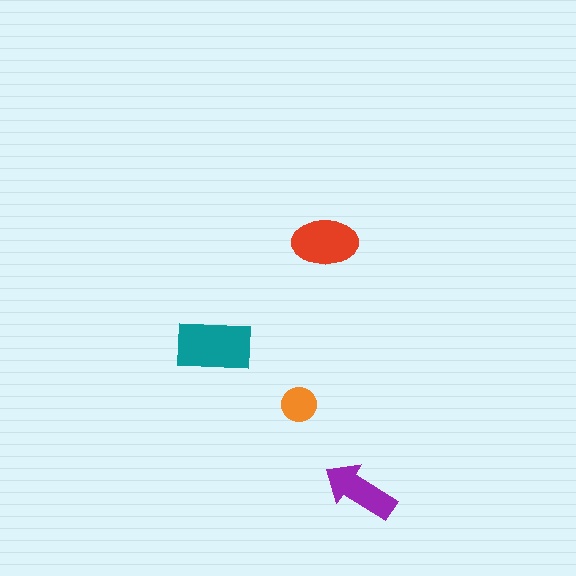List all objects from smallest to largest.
The orange circle, the purple arrow, the red ellipse, the teal rectangle.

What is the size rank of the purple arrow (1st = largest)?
3rd.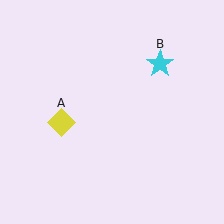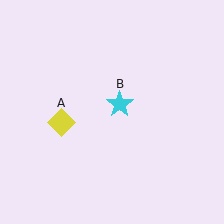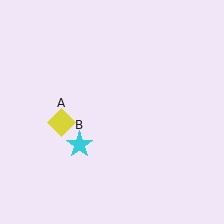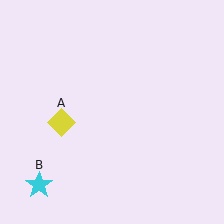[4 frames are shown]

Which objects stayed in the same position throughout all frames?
Yellow diamond (object A) remained stationary.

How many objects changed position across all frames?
1 object changed position: cyan star (object B).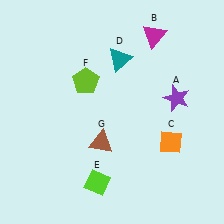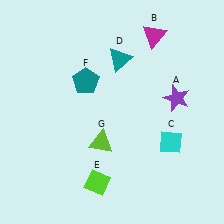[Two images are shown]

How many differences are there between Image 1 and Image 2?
There are 3 differences between the two images.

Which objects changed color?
C changed from orange to cyan. F changed from lime to teal. G changed from brown to lime.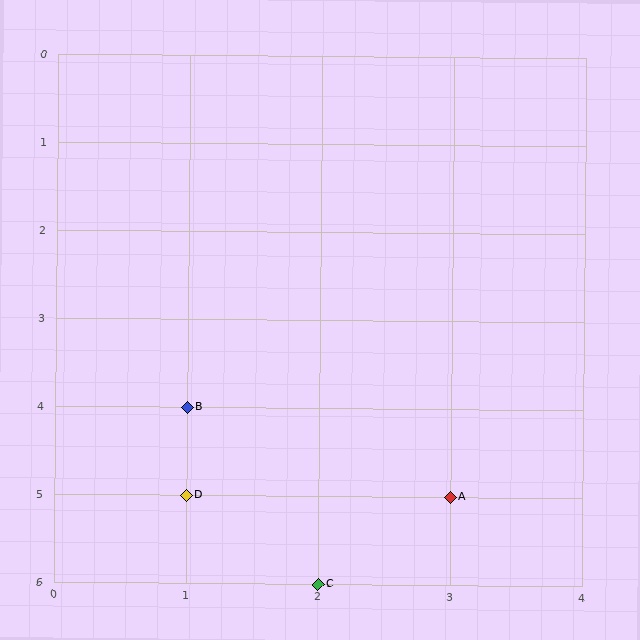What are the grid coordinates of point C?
Point C is at grid coordinates (2, 6).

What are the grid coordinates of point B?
Point B is at grid coordinates (1, 4).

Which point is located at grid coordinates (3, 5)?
Point A is at (3, 5).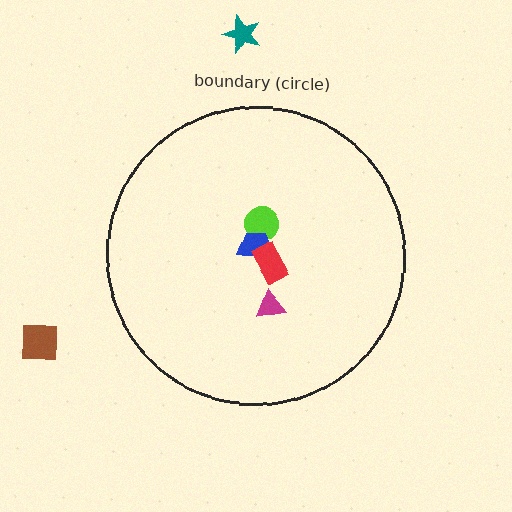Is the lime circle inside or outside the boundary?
Inside.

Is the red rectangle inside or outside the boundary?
Inside.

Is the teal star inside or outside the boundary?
Outside.